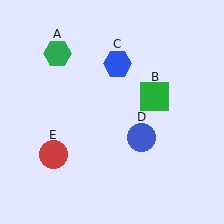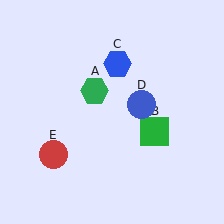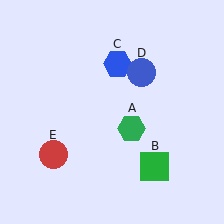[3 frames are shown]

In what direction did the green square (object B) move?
The green square (object B) moved down.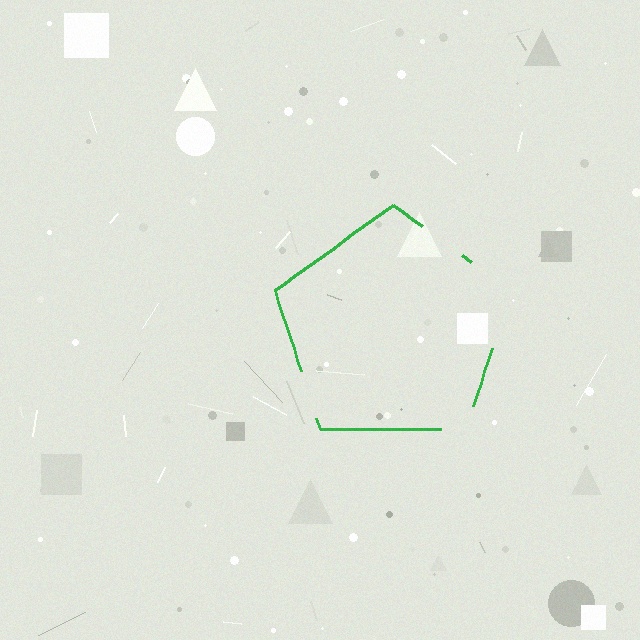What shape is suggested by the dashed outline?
The dashed outline suggests a pentagon.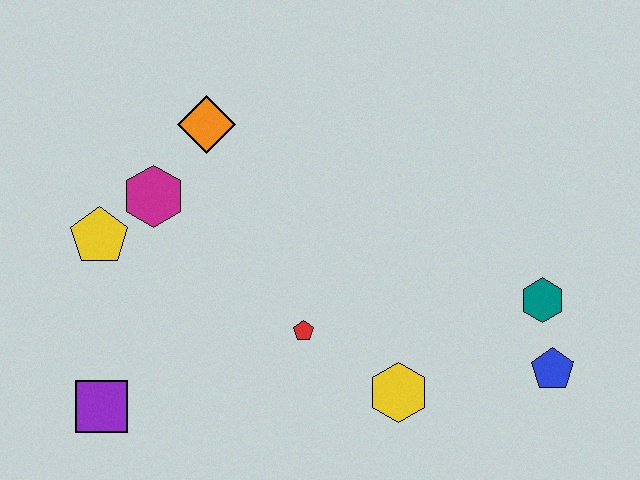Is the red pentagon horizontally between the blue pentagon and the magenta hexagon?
Yes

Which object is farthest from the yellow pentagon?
The blue pentagon is farthest from the yellow pentagon.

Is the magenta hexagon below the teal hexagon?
No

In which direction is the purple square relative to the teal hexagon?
The purple square is to the left of the teal hexagon.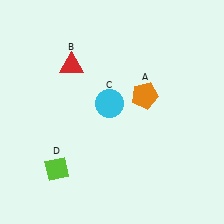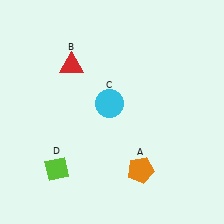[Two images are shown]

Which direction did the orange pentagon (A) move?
The orange pentagon (A) moved down.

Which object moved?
The orange pentagon (A) moved down.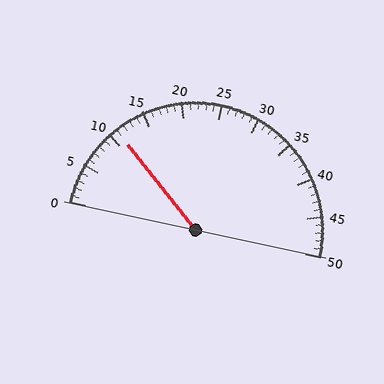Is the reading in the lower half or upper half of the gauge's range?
The reading is in the lower half of the range (0 to 50).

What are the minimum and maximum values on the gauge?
The gauge ranges from 0 to 50.